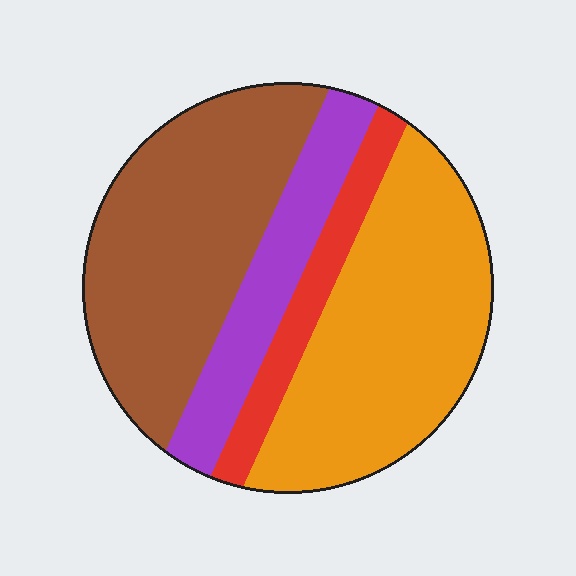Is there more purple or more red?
Purple.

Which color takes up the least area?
Red, at roughly 10%.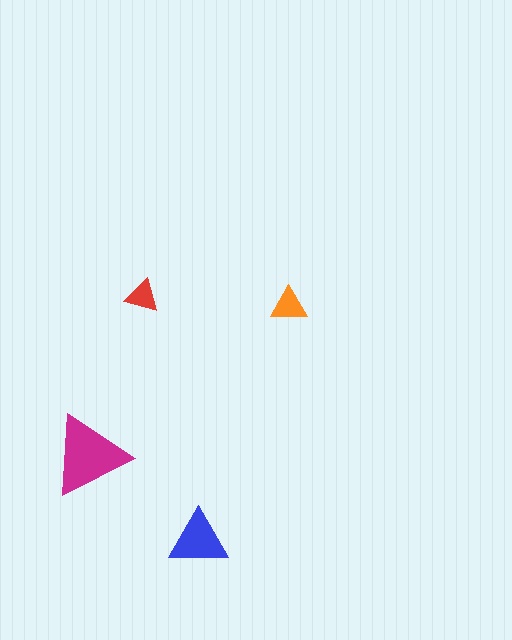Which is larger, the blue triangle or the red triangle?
The blue one.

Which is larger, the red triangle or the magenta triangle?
The magenta one.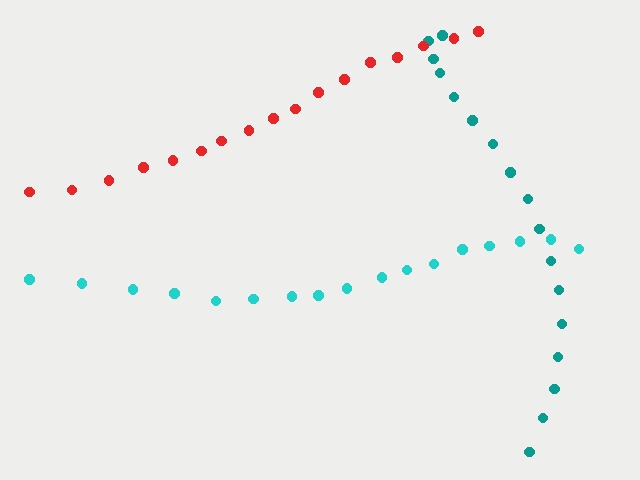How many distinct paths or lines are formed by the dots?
There are 3 distinct paths.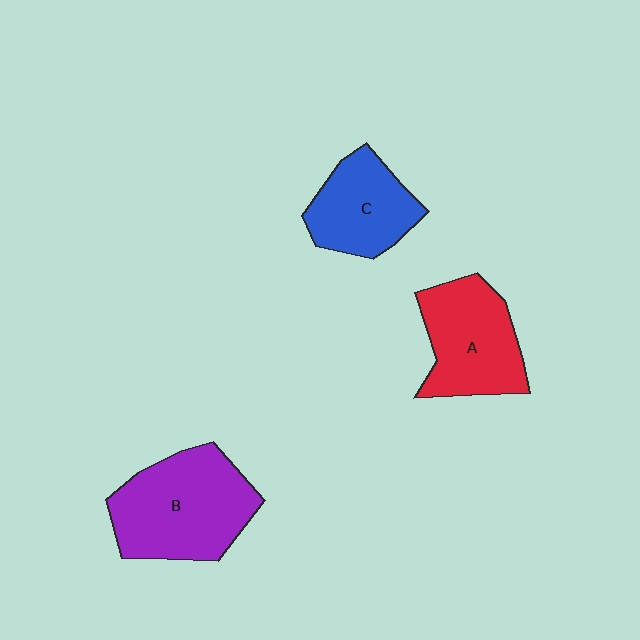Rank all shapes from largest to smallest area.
From largest to smallest: B (purple), A (red), C (blue).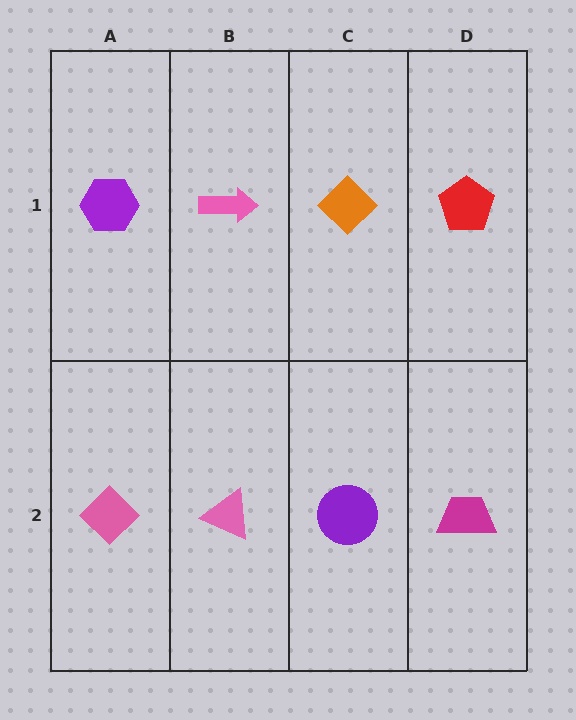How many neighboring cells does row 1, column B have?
3.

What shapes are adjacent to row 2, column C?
An orange diamond (row 1, column C), a pink triangle (row 2, column B), a magenta trapezoid (row 2, column D).